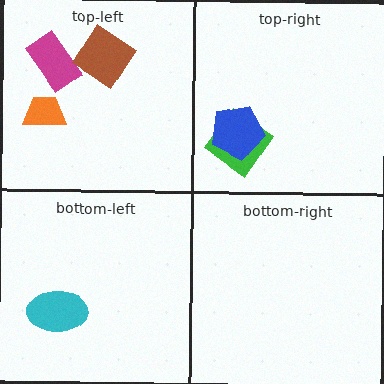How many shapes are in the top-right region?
2.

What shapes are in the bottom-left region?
The cyan ellipse.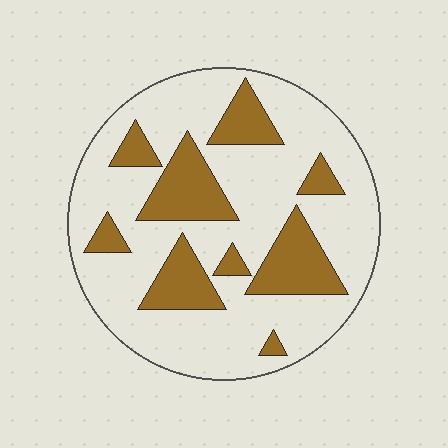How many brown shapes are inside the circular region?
9.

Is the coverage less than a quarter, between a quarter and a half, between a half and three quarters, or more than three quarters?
Between a quarter and a half.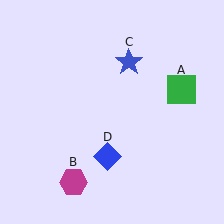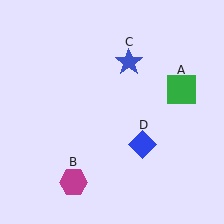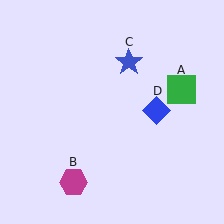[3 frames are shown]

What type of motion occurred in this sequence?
The blue diamond (object D) rotated counterclockwise around the center of the scene.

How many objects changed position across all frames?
1 object changed position: blue diamond (object D).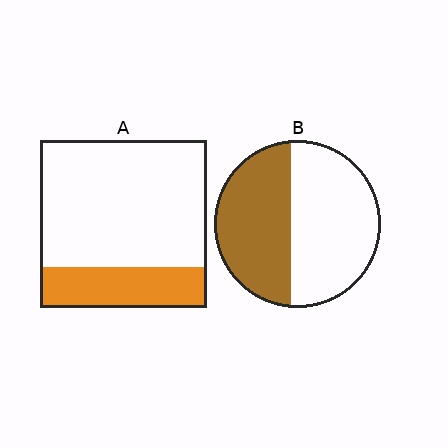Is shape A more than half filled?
No.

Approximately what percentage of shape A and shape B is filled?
A is approximately 25% and B is approximately 45%.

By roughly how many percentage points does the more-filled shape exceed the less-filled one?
By roughly 20 percentage points (B over A).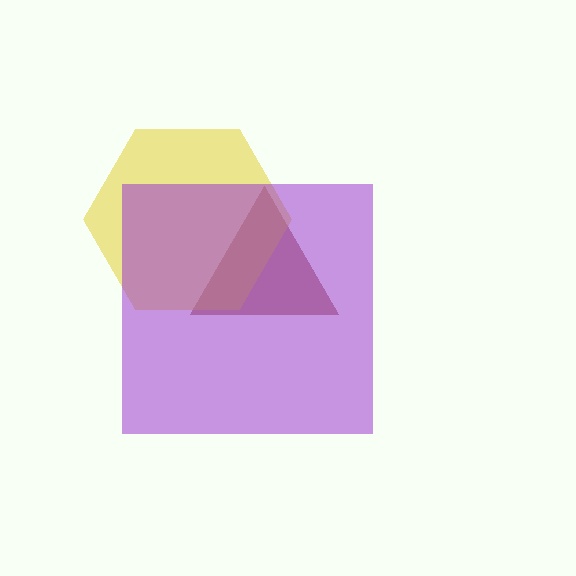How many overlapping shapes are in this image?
There are 3 overlapping shapes in the image.